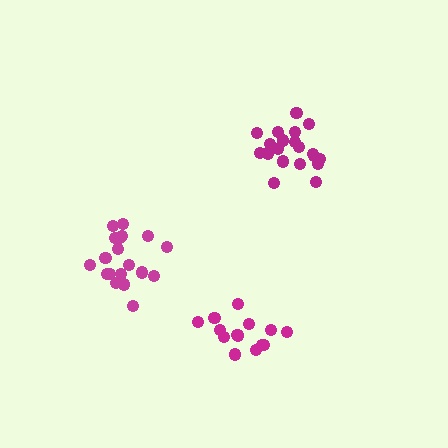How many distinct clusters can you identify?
There are 3 distinct clusters.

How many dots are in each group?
Group 1: 14 dots, Group 2: 19 dots, Group 3: 20 dots (53 total).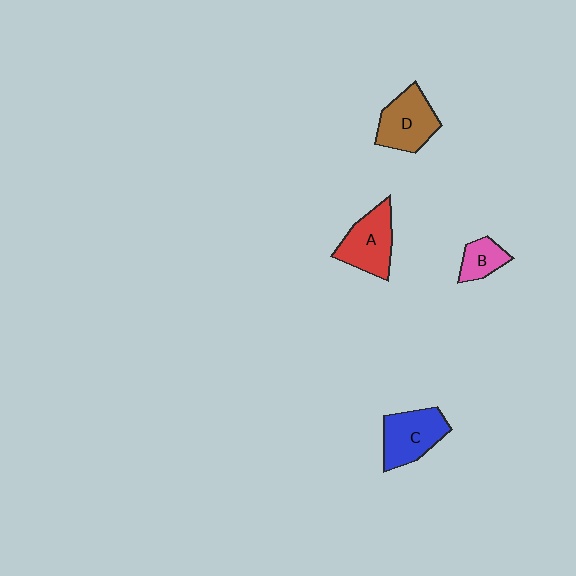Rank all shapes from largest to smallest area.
From largest to smallest: D (brown), C (blue), A (red), B (pink).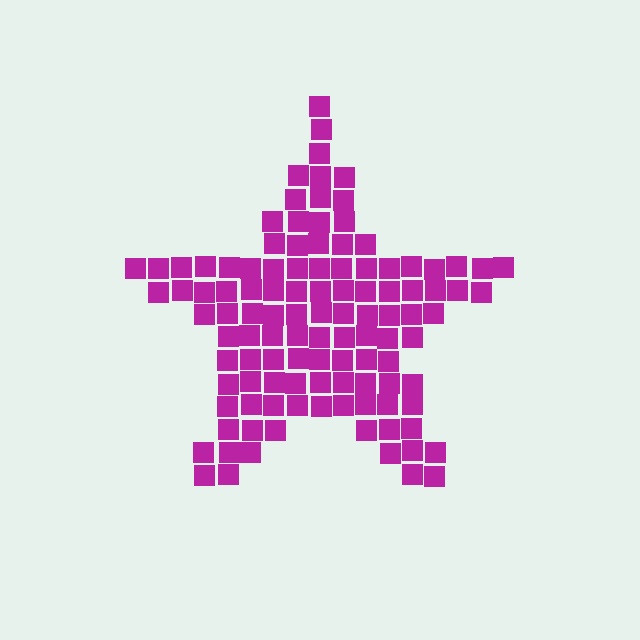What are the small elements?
The small elements are squares.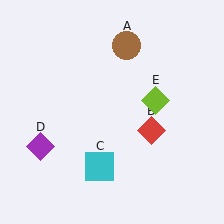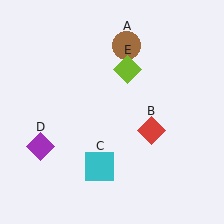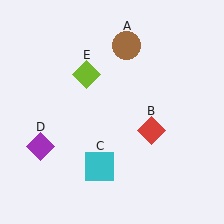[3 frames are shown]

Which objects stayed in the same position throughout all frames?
Brown circle (object A) and red diamond (object B) and cyan square (object C) and purple diamond (object D) remained stationary.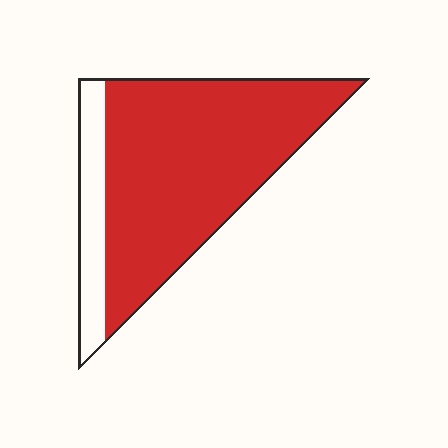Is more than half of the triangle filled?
Yes.